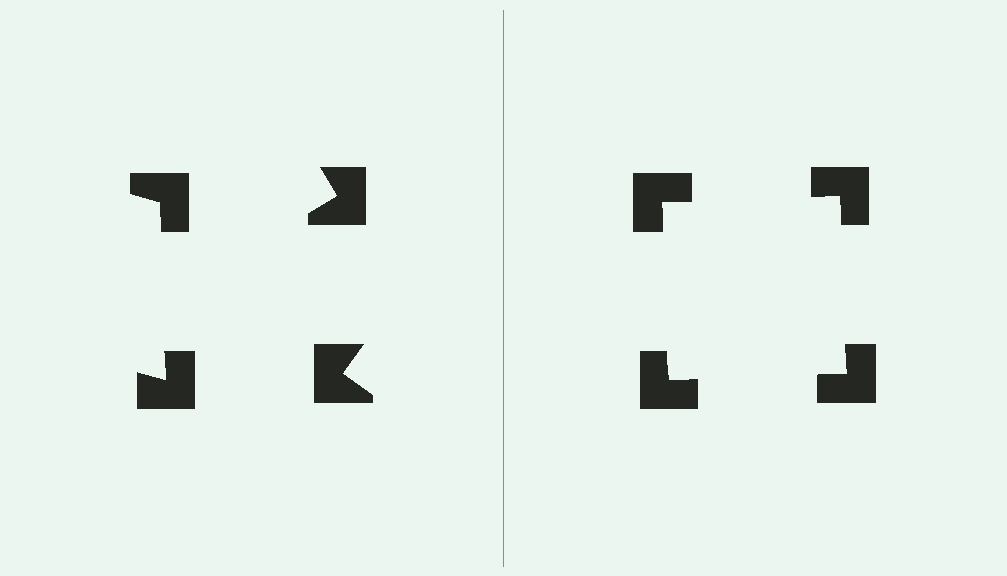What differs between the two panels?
The notched squares are positioned identically on both sides; only the wedge orientations differ. On the right they align to a square; on the left they are misaligned.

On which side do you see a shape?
An illusory square appears on the right side. On the left side the wedge cuts are rotated, so no coherent shape forms.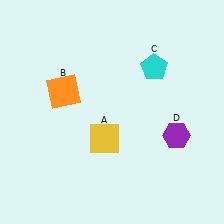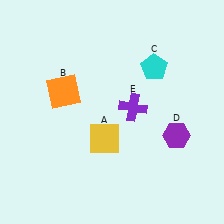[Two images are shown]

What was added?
A purple cross (E) was added in Image 2.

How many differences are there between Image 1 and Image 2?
There is 1 difference between the two images.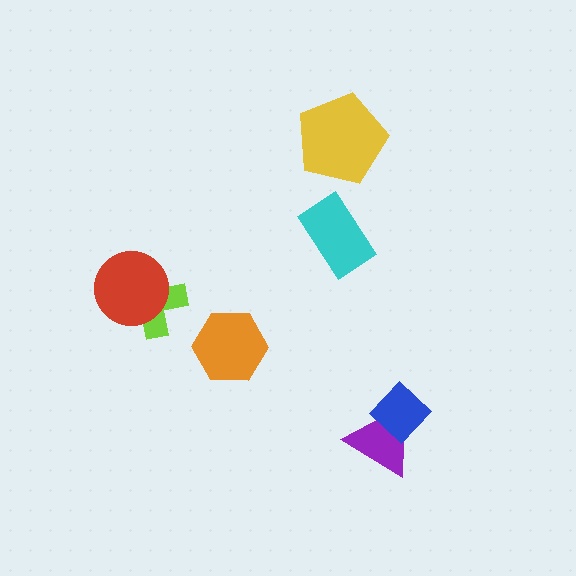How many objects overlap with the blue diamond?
1 object overlaps with the blue diamond.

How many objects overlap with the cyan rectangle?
0 objects overlap with the cyan rectangle.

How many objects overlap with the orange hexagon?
0 objects overlap with the orange hexagon.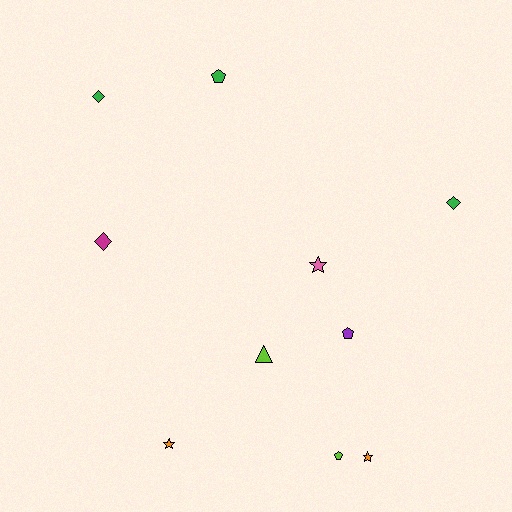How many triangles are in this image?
There is 1 triangle.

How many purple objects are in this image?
There is 1 purple object.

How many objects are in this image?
There are 10 objects.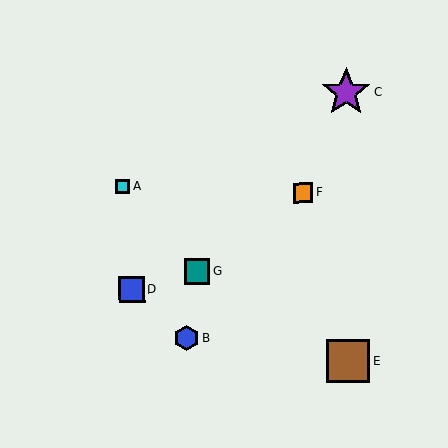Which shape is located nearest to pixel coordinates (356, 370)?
The brown square (labeled E) at (348, 361) is nearest to that location.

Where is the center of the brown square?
The center of the brown square is at (348, 361).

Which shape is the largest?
The purple star (labeled C) is the largest.